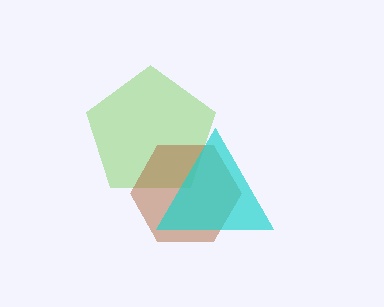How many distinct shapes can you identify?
There are 3 distinct shapes: a lime pentagon, a brown hexagon, a cyan triangle.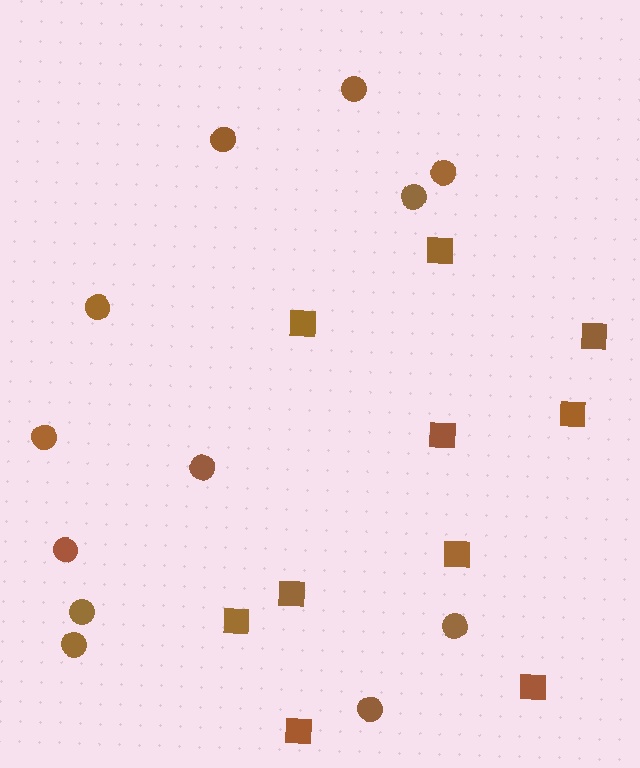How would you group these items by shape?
There are 2 groups: one group of squares (10) and one group of circles (12).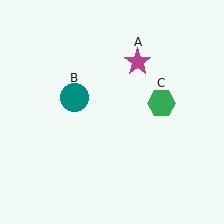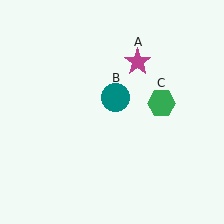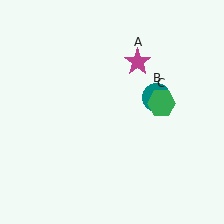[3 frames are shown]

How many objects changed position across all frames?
1 object changed position: teal circle (object B).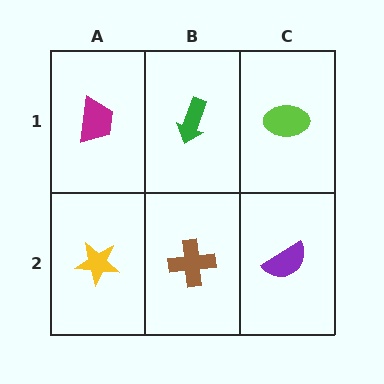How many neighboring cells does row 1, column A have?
2.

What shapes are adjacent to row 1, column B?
A brown cross (row 2, column B), a magenta trapezoid (row 1, column A), a lime ellipse (row 1, column C).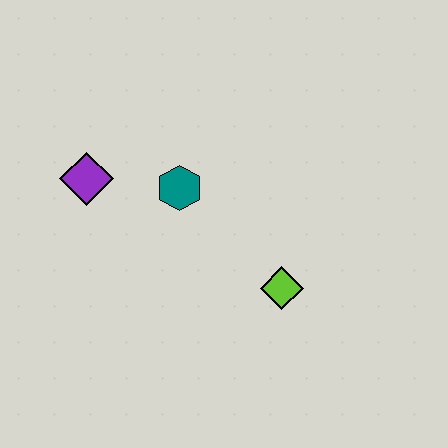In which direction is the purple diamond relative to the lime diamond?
The purple diamond is to the left of the lime diamond.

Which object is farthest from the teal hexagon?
The lime diamond is farthest from the teal hexagon.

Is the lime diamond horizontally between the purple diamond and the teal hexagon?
No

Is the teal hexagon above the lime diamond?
Yes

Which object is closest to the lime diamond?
The teal hexagon is closest to the lime diamond.